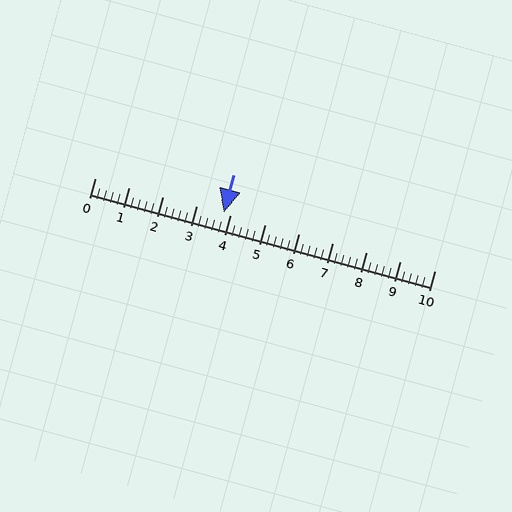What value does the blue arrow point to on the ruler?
The blue arrow points to approximately 3.8.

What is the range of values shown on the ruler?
The ruler shows values from 0 to 10.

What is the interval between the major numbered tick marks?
The major tick marks are spaced 1 units apart.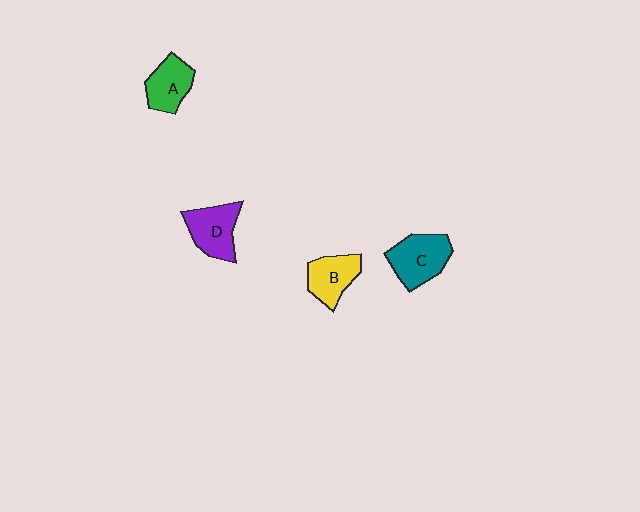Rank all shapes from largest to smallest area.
From largest to smallest: C (teal), D (purple), B (yellow), A (green).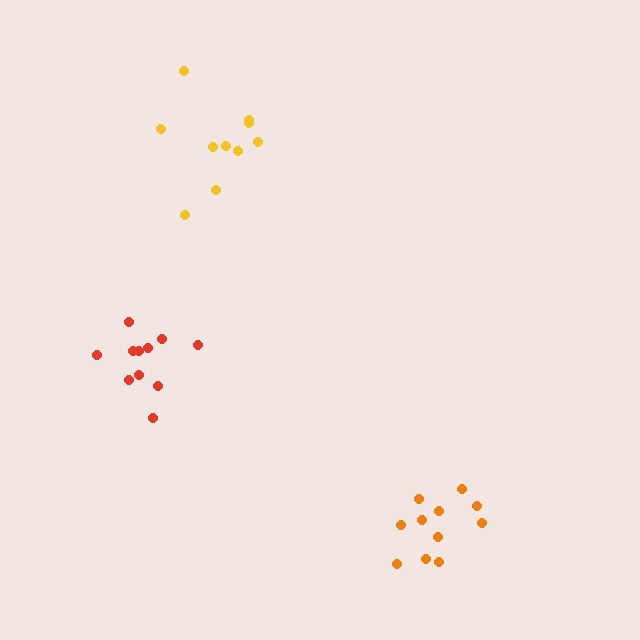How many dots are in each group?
Group 1: 11 dots, Group 2: 11 dots, Group 3: 10 dots (32 total).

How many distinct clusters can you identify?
There are 3 distinct clusters.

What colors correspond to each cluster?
The clusters are colored: red, orange, yellow.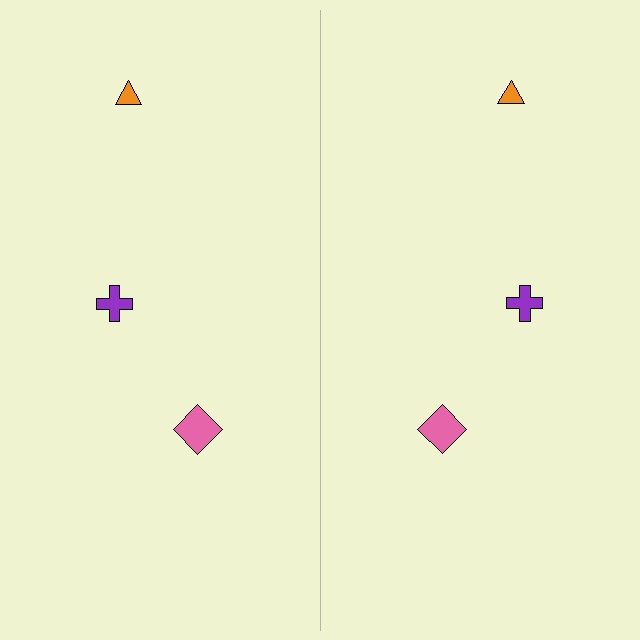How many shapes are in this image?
There are 6 shapes in this image.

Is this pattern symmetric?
Yes, this pattern has bilateral (reflection) symmetry.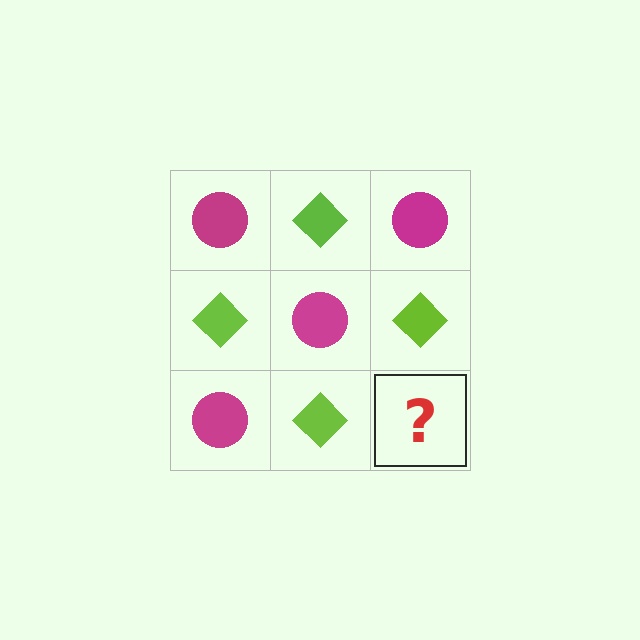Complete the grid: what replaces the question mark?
The question mark should be replaced with a magenta circle.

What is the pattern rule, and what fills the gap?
The rule is that it alternates magenta circle and lime diamond in a checkerboard pattern. The gap should be filled with a magenta circle.